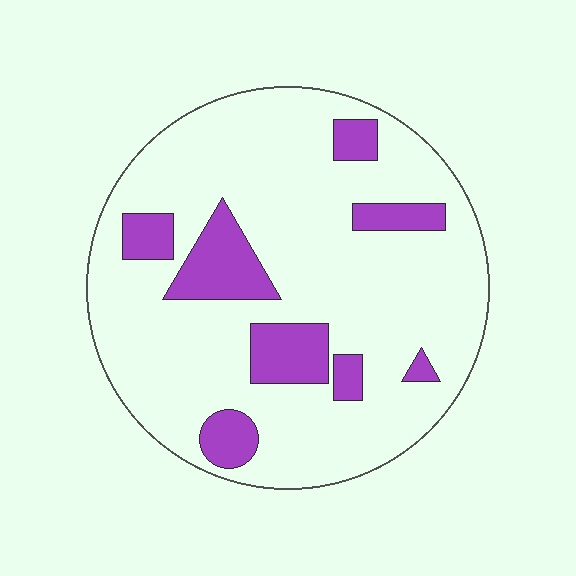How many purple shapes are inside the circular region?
8.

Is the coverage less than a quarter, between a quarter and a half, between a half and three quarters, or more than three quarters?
Less than a quarter.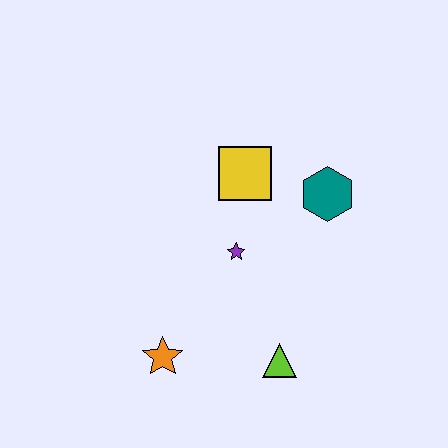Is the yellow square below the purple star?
No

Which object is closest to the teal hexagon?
The yellow square is closest to the teal hexagon.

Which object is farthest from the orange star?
The teal hexagon is farthest from the orange star.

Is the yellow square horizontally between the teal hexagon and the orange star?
Yes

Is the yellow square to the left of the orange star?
No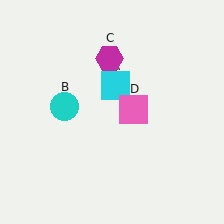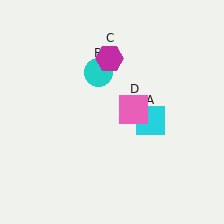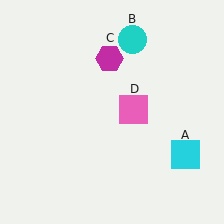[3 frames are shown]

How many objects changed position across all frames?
2 objects changed position: cyan square (object A), cyan circle (object B).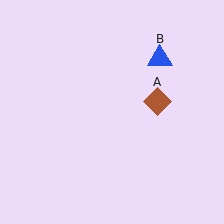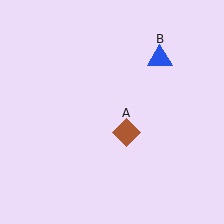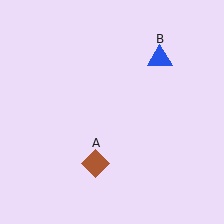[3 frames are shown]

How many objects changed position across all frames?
1 object changed position: brown diamond (object A).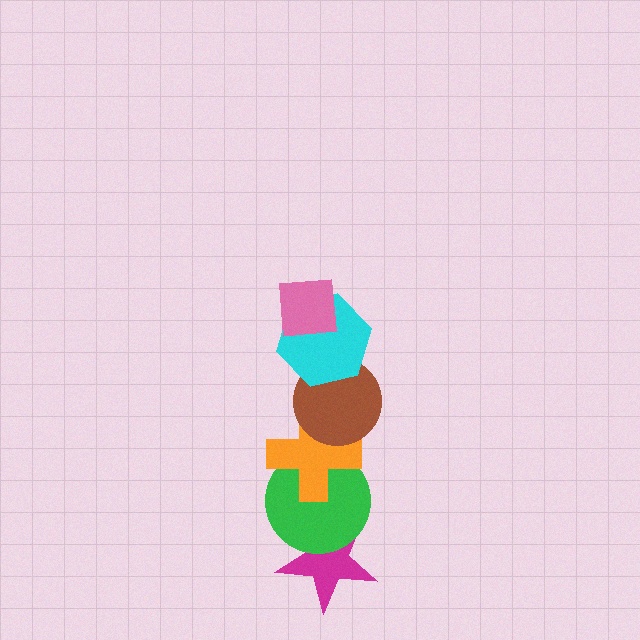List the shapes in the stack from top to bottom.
From top to bottom: the pink square, the cyan hexagon, the brown circle, the orange cross, the green circle, the magenta star.